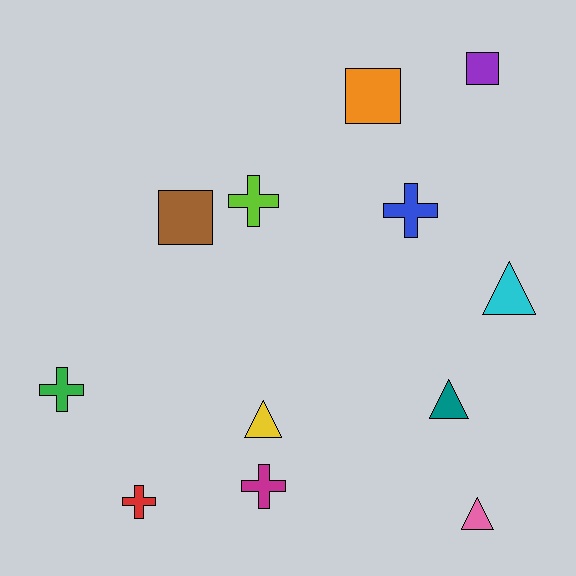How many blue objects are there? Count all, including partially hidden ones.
There is 1 blue object.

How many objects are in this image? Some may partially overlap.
There are 12 objects.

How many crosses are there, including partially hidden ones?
There are 5 crosses.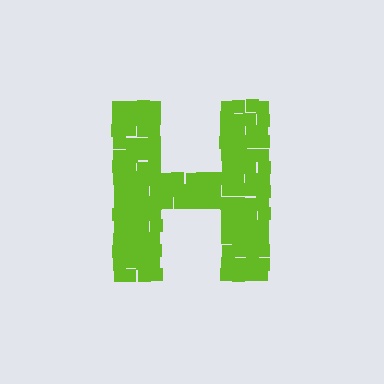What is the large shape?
The large shape is the letter H.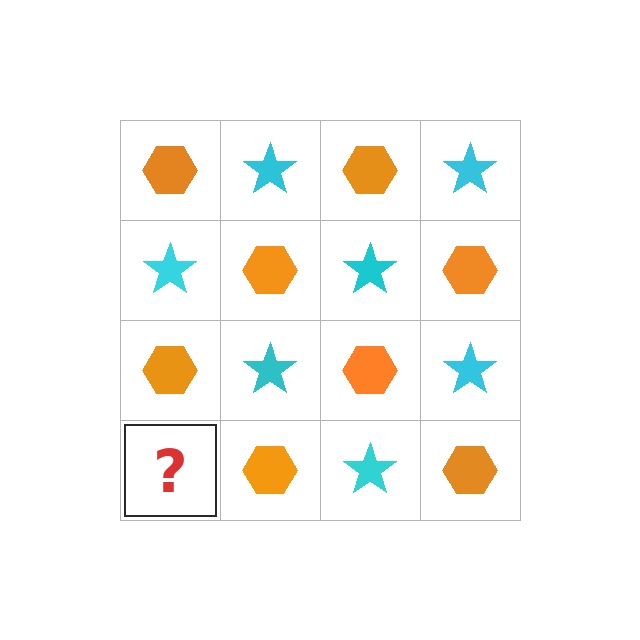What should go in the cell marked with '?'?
The missing cell should contain a cyan star.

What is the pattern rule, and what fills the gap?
The rule is that it alternates orange hexagon and cyan star in a checkerboard pattern. The gap should be filled with a cyan star.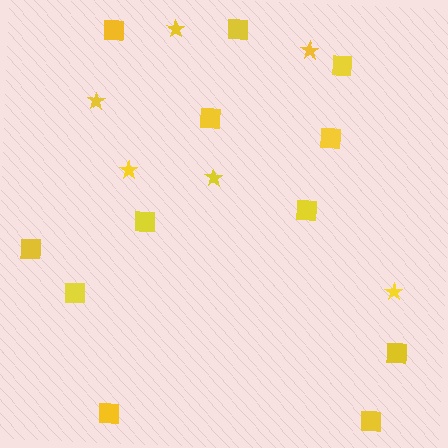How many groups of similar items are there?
There are 2 groups: one group of squares (12) and one group of stars (6).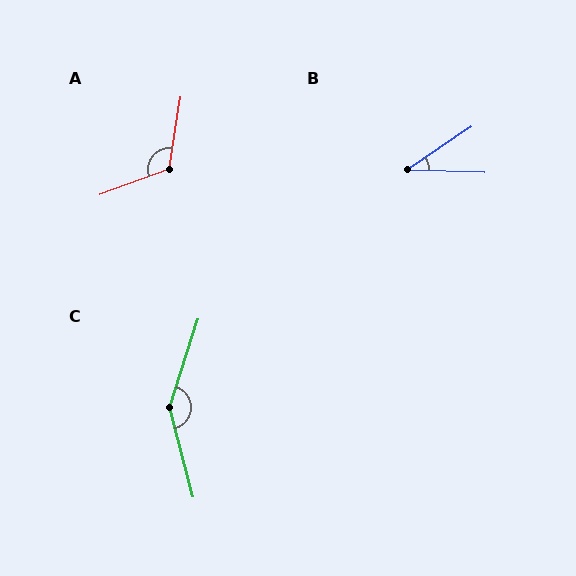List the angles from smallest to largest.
B (36°), A (119°), C (147°).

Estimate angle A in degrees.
Approximately 119 degrees.